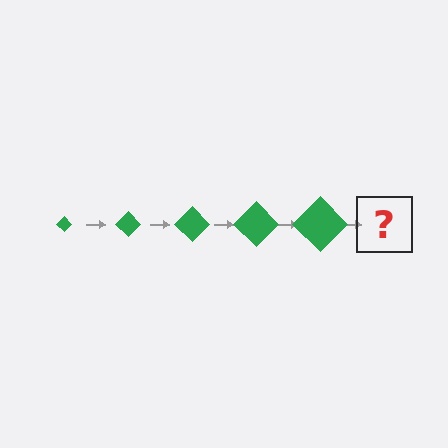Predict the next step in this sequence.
The next step is a green diamond, larger than the previous one.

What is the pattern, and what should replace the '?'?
The pattern is that the diamond gets progressively larger each step. The '?' should be a green diamond, larger than the previous one.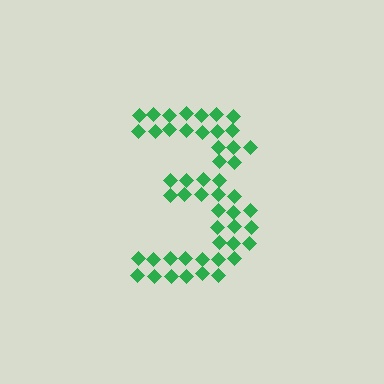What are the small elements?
The small elements are diamonds.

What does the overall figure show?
The overall figure shows the digit 3.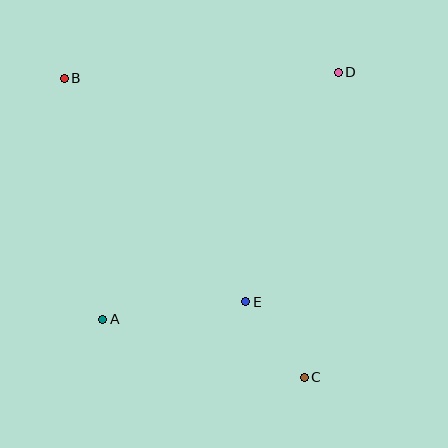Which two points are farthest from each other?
Points B and C are farthest from each other.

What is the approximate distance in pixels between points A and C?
The distance between A and C is approximately 210 pixels.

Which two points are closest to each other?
Points C and E are closest to each other.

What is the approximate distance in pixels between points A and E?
The distance between A and E is approximately 144 pixels.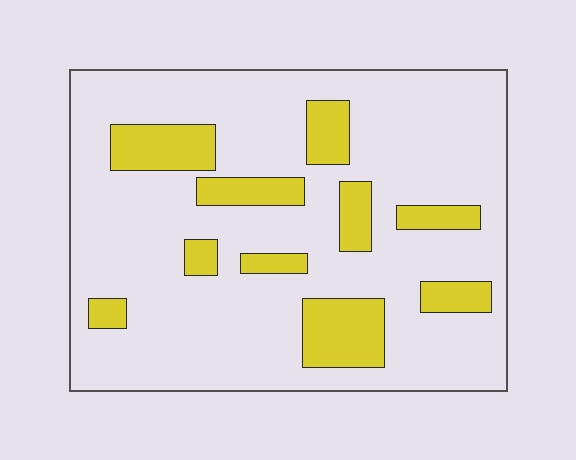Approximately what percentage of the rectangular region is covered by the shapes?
Approximately 20%.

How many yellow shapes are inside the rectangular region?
10.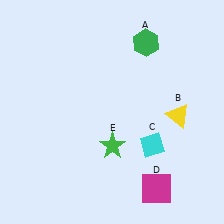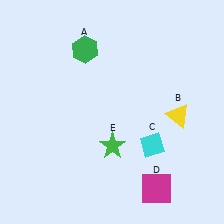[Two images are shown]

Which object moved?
The green hexagon (A) moved left.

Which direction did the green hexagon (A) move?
The green hexagon (A) moved left.